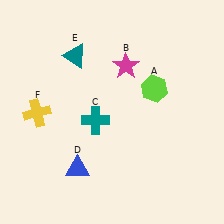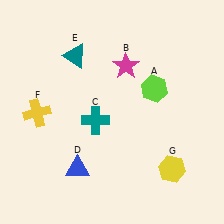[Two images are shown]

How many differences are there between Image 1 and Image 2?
There is 1 difference between the two images.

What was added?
A yellow hexagon (G) was added in Image 2.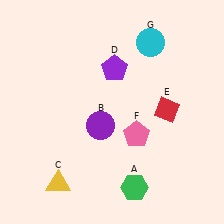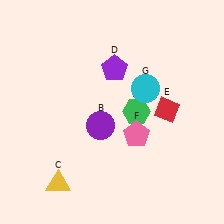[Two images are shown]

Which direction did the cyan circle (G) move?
The cyan circle (G) moved down.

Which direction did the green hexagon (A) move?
The green hexagon (A) moved up.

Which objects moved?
The objects that moved are: the green hexagon (A), the cyan circle (G).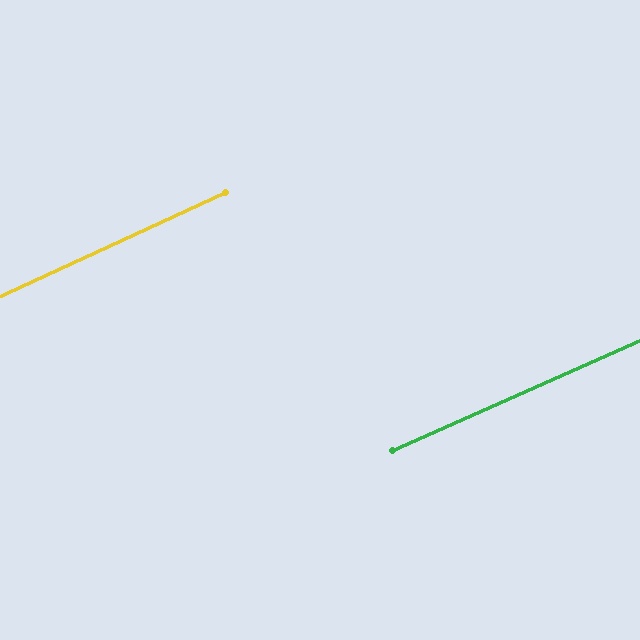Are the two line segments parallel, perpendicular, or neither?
Parallel — their directions differ by only 0.7°.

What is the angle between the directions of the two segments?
Approximately 1 degree.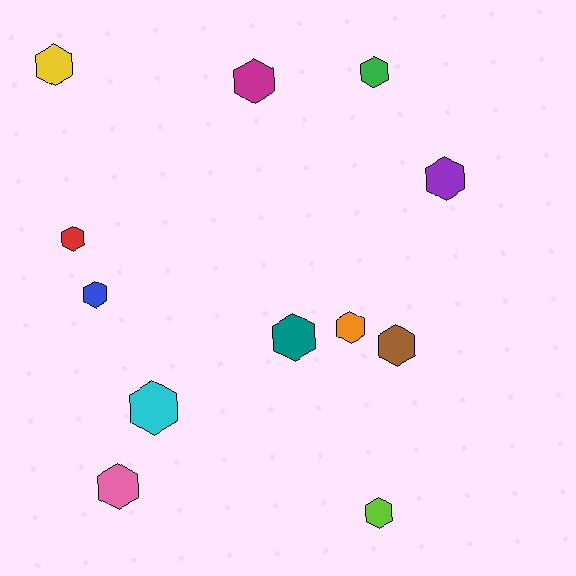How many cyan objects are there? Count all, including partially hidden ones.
There is 1 cyan object.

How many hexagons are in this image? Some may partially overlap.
There are 12 hexagons.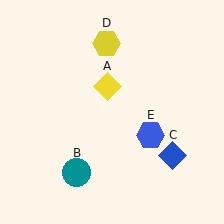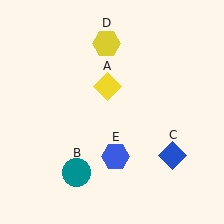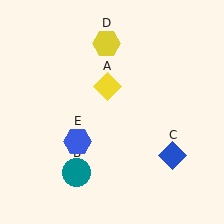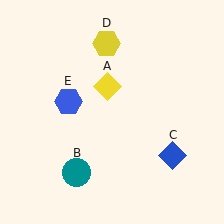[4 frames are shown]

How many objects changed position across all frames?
1 object changed position: blue hexagon (object E).